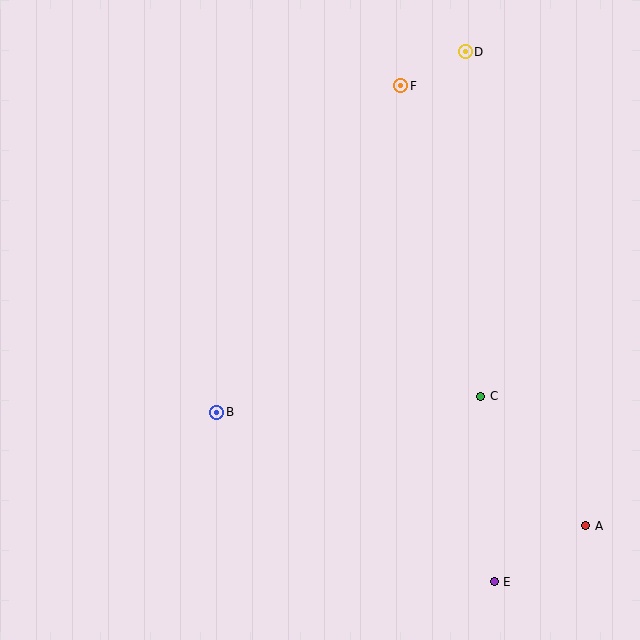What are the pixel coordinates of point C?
Point C is at (481, 396).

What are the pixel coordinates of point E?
Point E is at (494, 582).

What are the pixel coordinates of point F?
Point F is at (401, 86).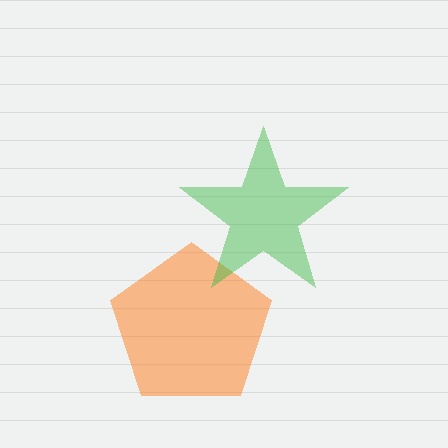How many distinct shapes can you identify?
There are 2 distinct shapes: an orange pentagon, a green star.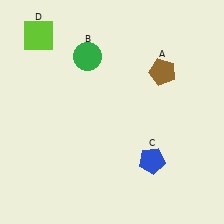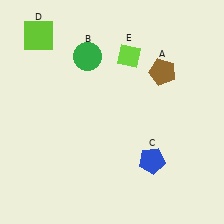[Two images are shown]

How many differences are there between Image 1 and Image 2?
There is 1 difference between the two images.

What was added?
A lime diamond (E) was added in Image 2.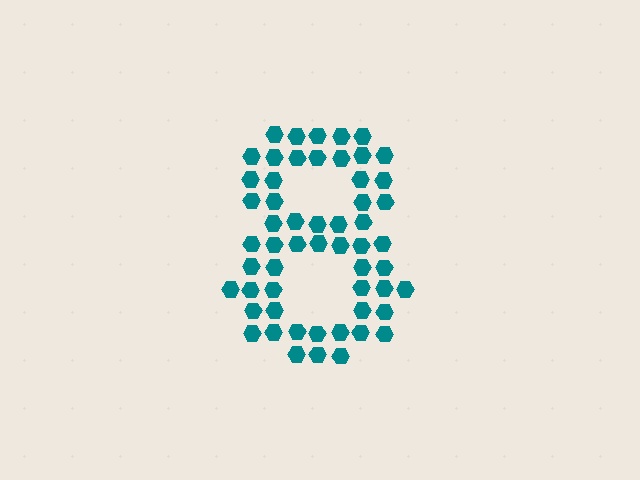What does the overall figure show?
The overall figure shows the digit 8.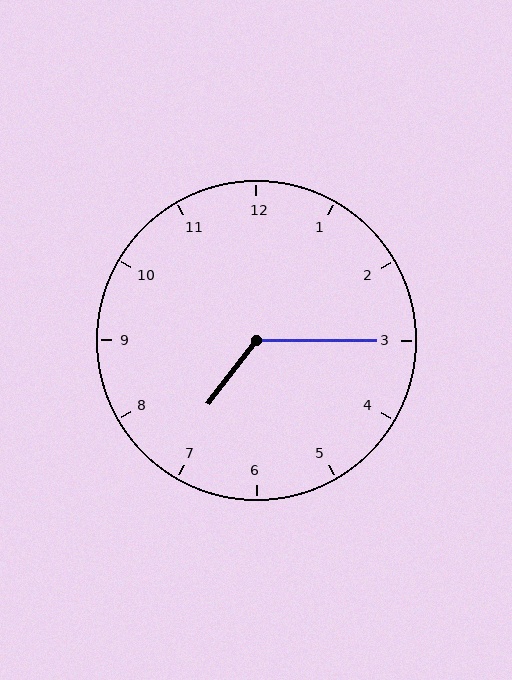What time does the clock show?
7:15.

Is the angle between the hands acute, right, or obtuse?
It is obtuse.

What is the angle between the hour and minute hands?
Approximately 128 degrees.